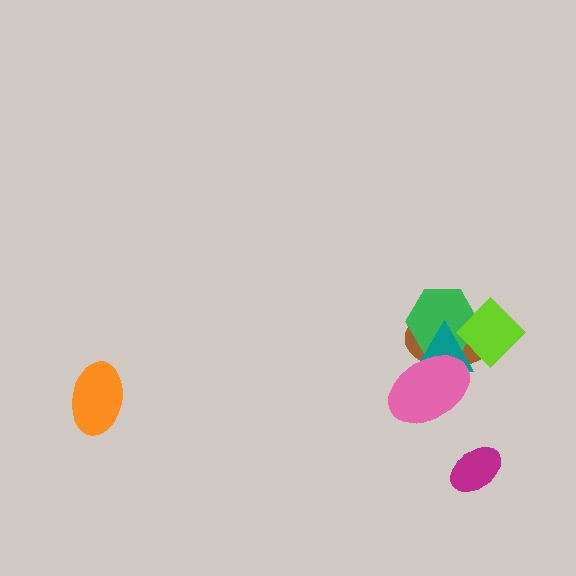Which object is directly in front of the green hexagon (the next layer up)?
The lime diamond is directly in front of the green hexagon.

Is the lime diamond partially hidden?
Yes, it is partially covered by another shape.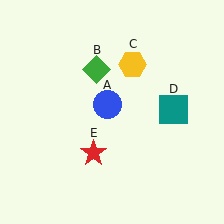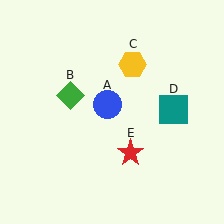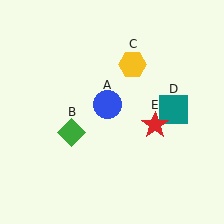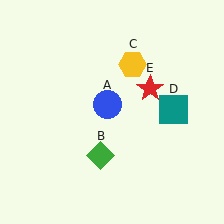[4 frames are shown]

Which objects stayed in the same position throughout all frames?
Blue circle (object A) and yellow hexagon (object C) and teal square (object D) remained stationary.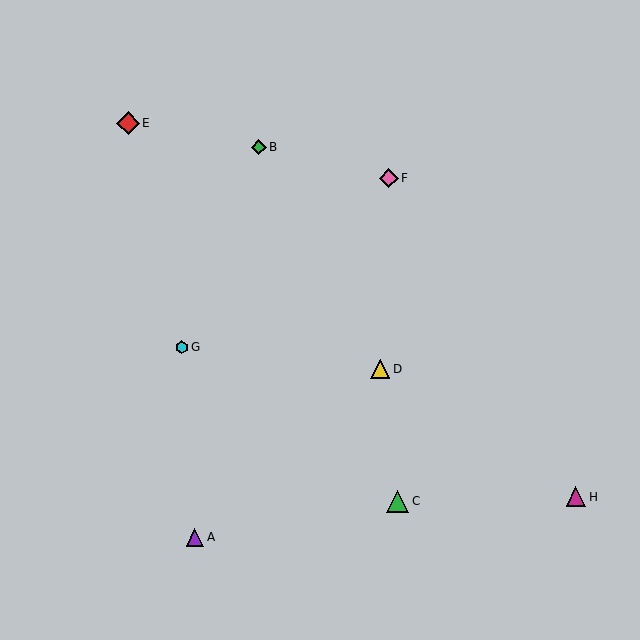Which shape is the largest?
The green triangle (labeled C) is the largest.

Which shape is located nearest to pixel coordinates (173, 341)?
The cyan hexagon (labeled G) at (182, 347) is nearest to that location.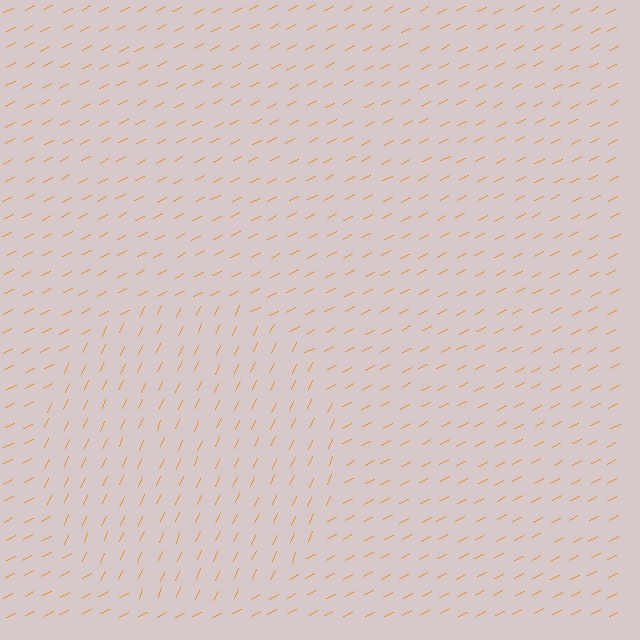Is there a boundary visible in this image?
Yes, there is a texture boundary formed by a change in line orientation.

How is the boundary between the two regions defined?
The boundary is defined purely by a change in line orientation (approximately 38 degrees difference). All lines are the same color and thickness.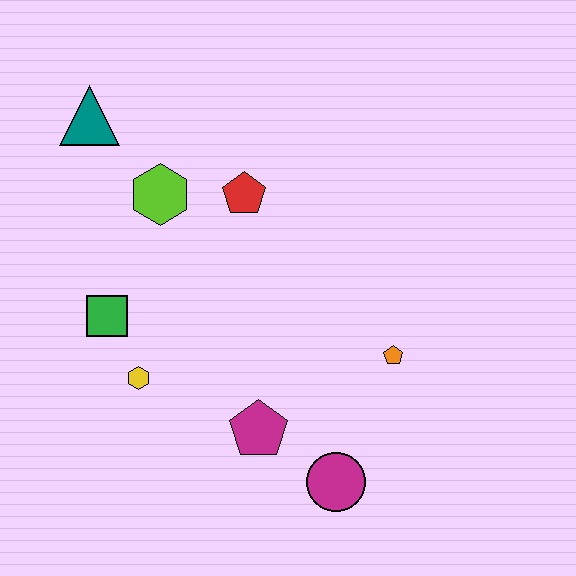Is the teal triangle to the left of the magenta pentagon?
Yes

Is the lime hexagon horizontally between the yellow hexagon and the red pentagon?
Yes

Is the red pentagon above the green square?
Yes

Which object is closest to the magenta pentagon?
The magenta circle is closest to the magenta pentagon.